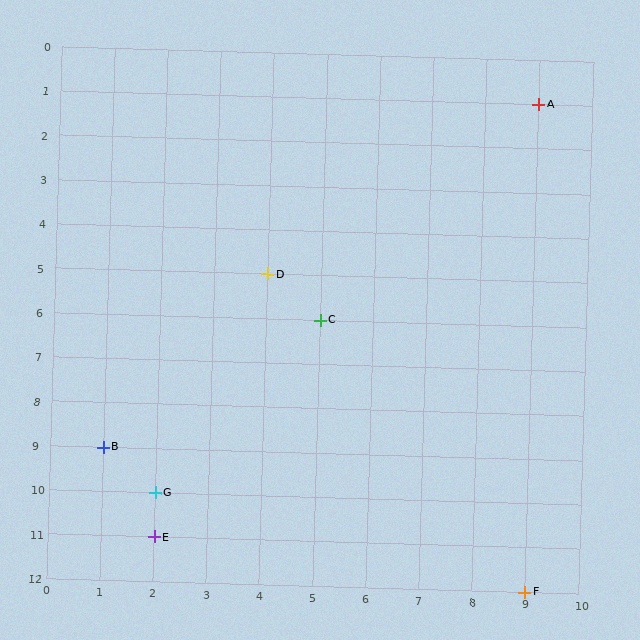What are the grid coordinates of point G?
Point G is at grid coordinates (2, 10).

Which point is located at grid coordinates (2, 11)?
Point E is at (2, 11).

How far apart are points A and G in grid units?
Points A and G are 7 columns and 9 rows apart (about 11.4 grid units diagonally).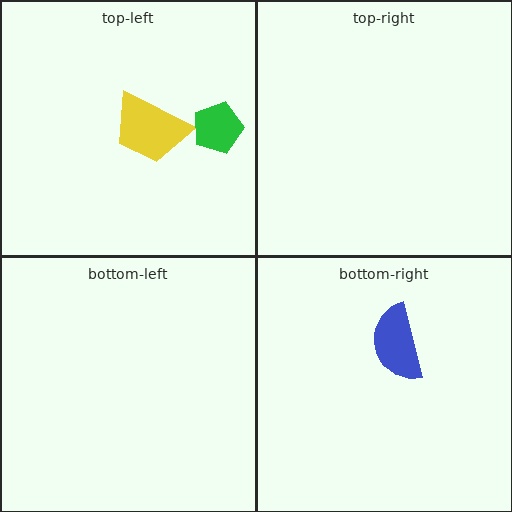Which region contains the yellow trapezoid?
The top-left region.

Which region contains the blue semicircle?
The bottom-right region.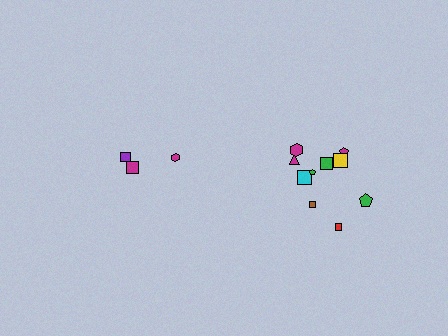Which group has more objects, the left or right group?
The right group.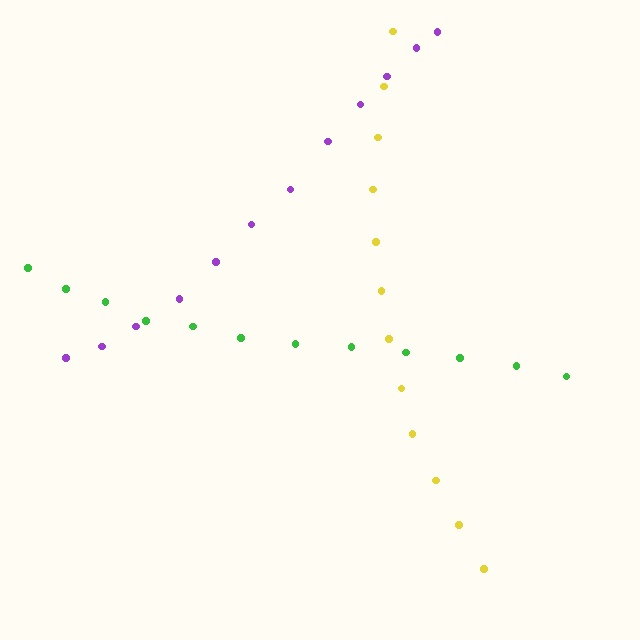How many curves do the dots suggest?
There are 3 distinct paths.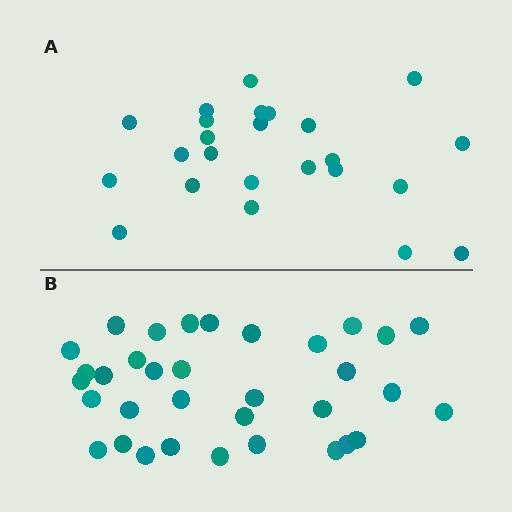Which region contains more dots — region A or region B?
Region B (the bottom region) has more dots.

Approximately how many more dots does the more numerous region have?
Region B has roughly 10 or so more dots than region A.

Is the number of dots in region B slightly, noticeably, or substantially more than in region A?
Region B has noticeably more, but not dramatically so. The ratio is roughly 1.4 to 1.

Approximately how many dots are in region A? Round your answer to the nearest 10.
About 20 dots. (The exact count is 24, which rounds to 20.)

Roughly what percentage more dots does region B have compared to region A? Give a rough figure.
About 40% more.